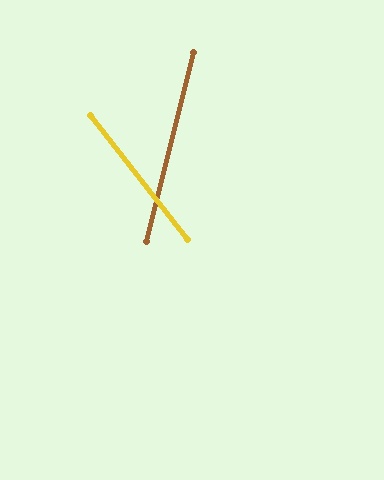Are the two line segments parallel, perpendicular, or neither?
Neither parallel nor perpendicular — they differ by about 52°.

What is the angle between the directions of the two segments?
Approximately 52 degrees.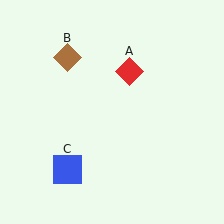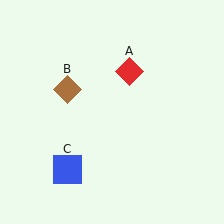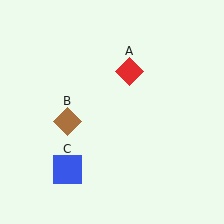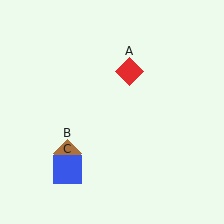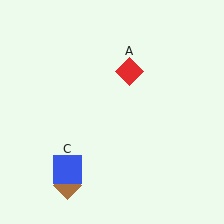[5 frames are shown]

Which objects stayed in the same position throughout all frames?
Red diamond (object A) and blue square (object C) remained stationary.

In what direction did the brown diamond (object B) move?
The brown diamond (object B) moved down.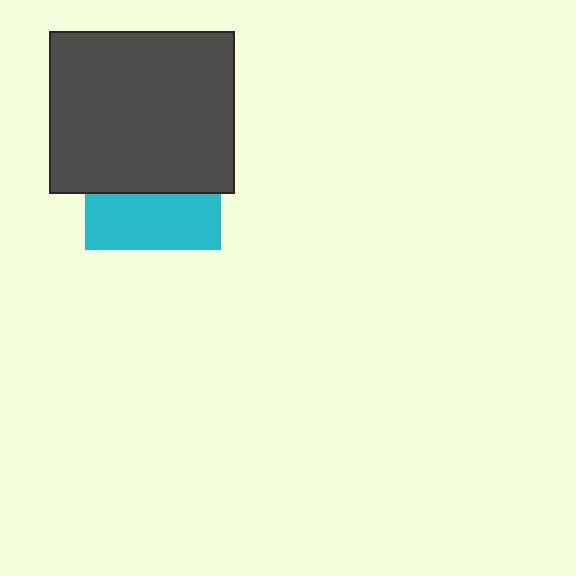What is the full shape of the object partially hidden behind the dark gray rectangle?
The partially hidden object is a cyan square.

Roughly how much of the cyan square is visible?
A small part of it is visible (roughly 41%).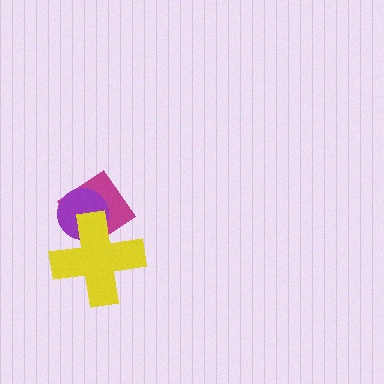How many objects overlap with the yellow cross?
2 objects overlap with the yellow cross.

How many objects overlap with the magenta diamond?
2 objects overlap with the magenta diamond.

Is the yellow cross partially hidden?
No, no other shape covers it.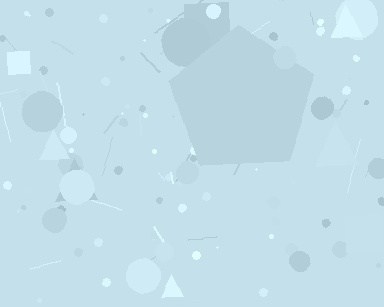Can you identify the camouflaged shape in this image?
The camouflaged shape is a pentagon.